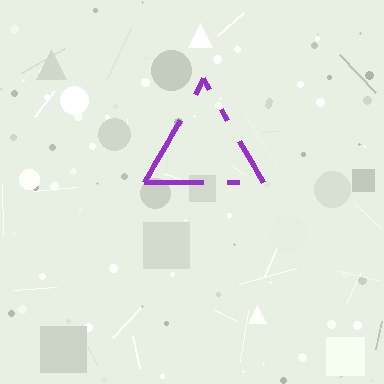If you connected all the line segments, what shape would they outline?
They would outline a triangle.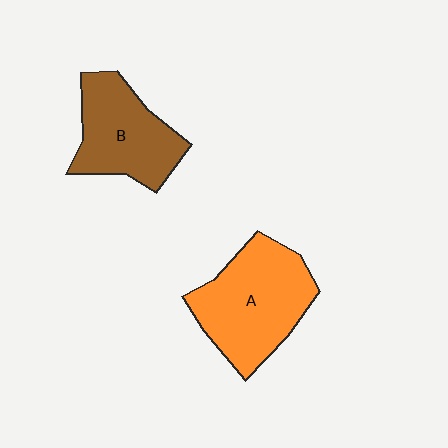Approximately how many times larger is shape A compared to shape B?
Approximately 1.3 times.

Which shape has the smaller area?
Shape B (brown).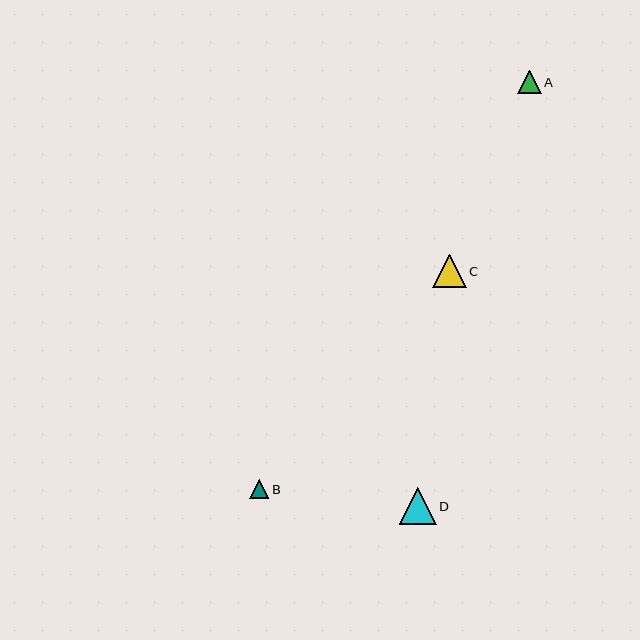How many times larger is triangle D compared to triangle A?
Triangle D is approximately 1.5 times the size of triangle A.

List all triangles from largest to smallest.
From largest to smallest: D, C, A, B.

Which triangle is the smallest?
Triangle B is the smallest with a size of approximately 19 pixels.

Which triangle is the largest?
Triangle D is the largest with a size of approximately 36 pixels.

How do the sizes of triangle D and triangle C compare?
Triangle D and triangle C are approximately the same size.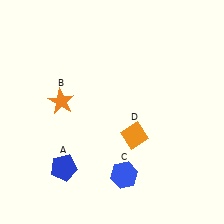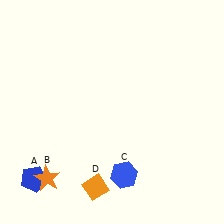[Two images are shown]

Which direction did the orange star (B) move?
The orange star (B) moved down.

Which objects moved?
The objects that moved are: the blue pentagon (A), the orange star (B), the orange diamond (D).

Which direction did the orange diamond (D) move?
The orange diamond (D) moved down.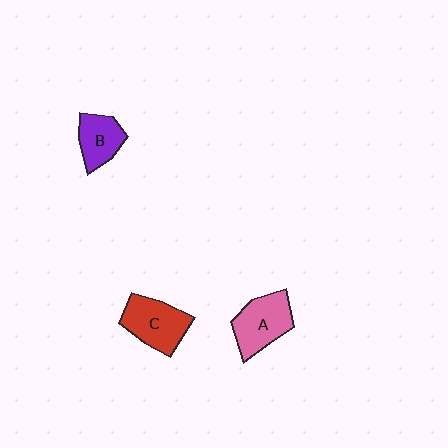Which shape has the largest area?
Shape C (red).